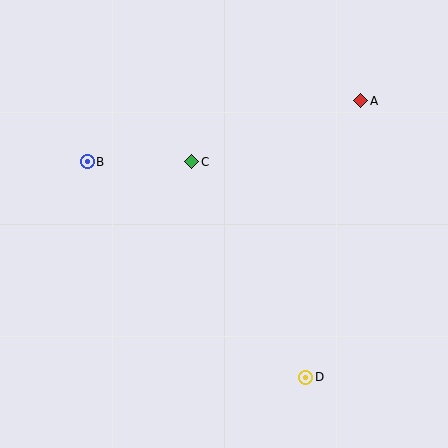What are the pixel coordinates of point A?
Point A is at (361, 101).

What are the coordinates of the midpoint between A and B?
The midpoint between A and B is at (224, 131).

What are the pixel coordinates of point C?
Point C is at (192, 162).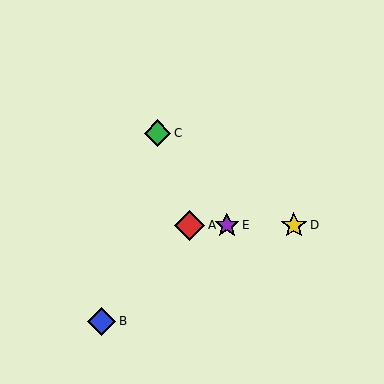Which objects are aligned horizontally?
Objects A, D, E are aligned horizontally.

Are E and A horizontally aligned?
Yes, both are at y≈225.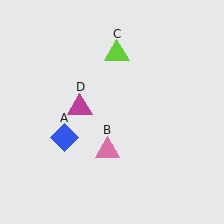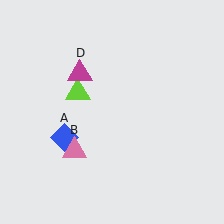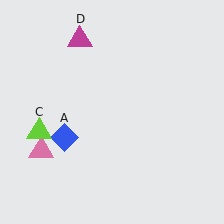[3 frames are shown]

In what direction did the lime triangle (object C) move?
The lime triangle (object C) moved down and to the left.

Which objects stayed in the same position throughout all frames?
Blue diamond (object A) remained stationary.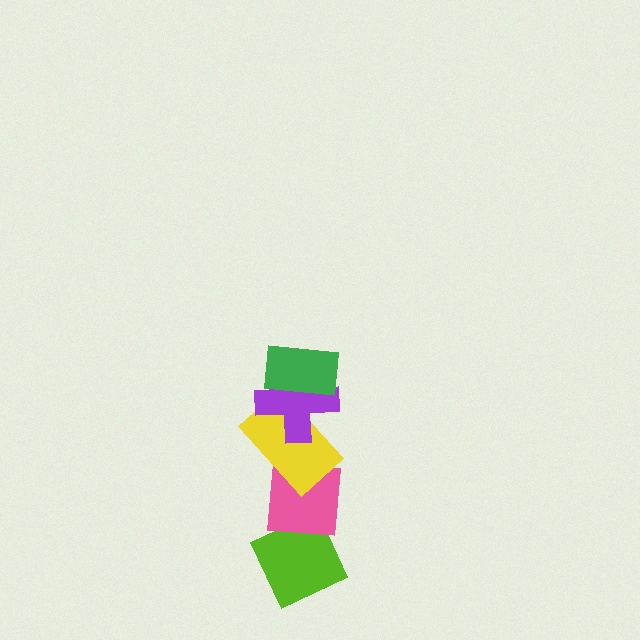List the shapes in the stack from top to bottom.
From top to bottom: the green rectangle, the purple cross, the yellow rectangle, the pink square, the lime diamond.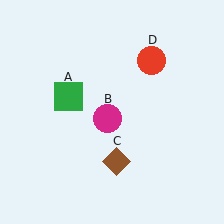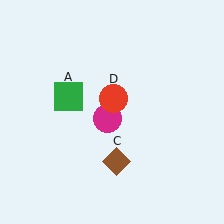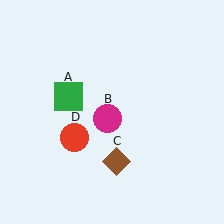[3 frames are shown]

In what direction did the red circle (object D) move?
The red circle (object D) moved down and to the left.